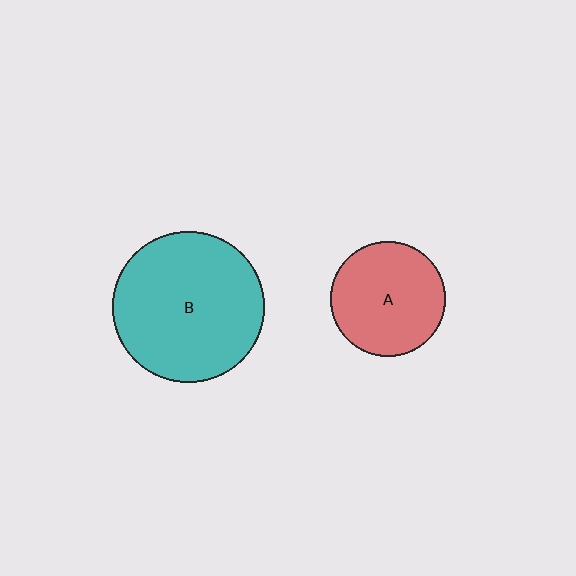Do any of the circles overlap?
No, none of the circles overlap.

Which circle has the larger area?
Circle B (teal).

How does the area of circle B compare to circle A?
Approximately 1.7 times.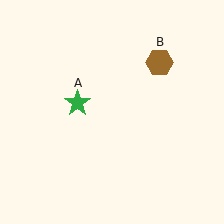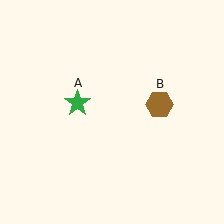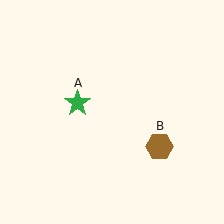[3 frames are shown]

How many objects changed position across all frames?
1 object changed position: brown hexagon (object B).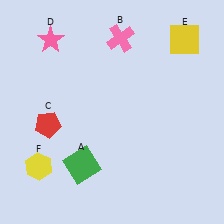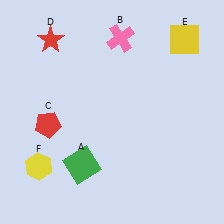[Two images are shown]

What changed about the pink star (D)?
In Image 1, D is pink. In Image 2, it changed to red.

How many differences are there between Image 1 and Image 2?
There is 1 difference between the two images.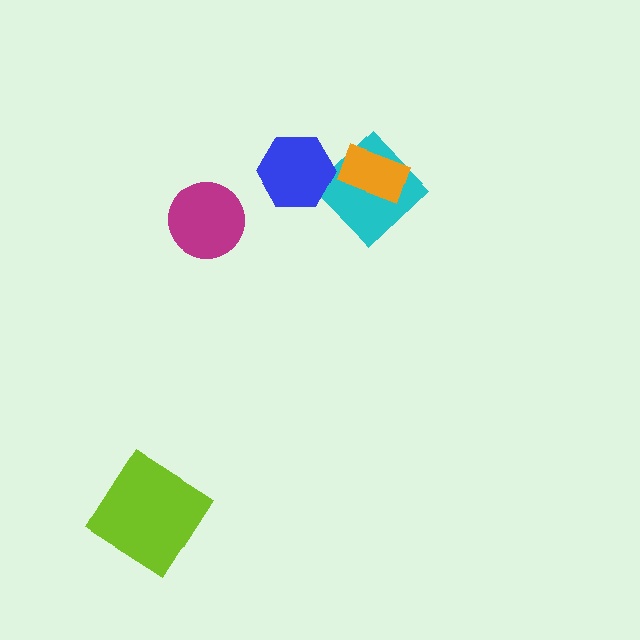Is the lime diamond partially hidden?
No, no other shape covers it.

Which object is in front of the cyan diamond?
The orange rectangle is in front of the cyan diamond.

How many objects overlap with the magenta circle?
0 objects overlap with the magenta circle.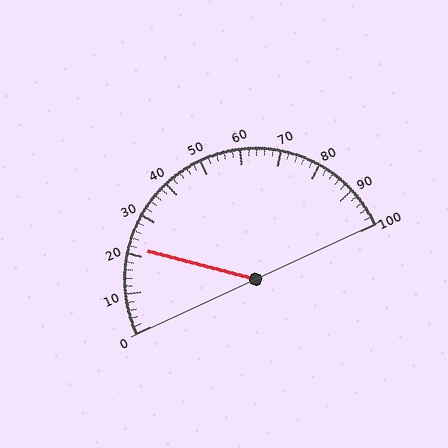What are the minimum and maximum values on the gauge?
The gauge ranges from 0 to 100.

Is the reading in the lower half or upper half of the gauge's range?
The reading is in the lower half of the range (0 to 100).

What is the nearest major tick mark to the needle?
The nearest major tick mark is 20.